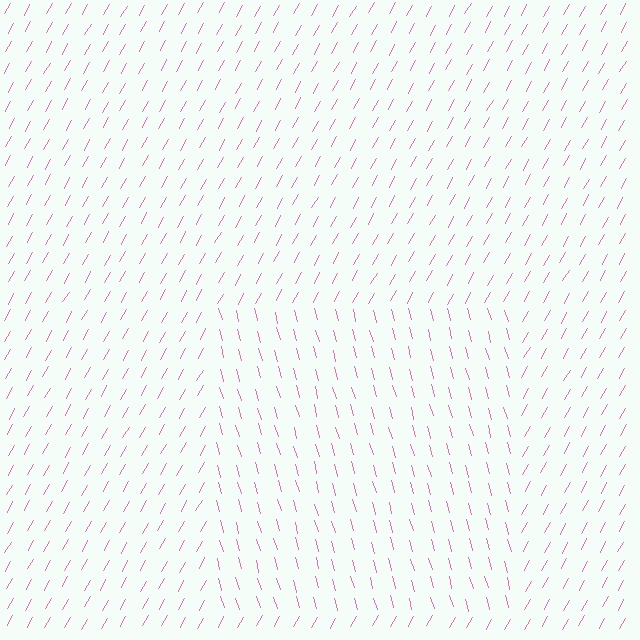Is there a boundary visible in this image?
Yes, there is a texture boundary formed by a change in line orientation.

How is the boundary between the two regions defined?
The boundary is defined purely by a change in line orientation (approximately 45 degrees difference). All lines are the same color and thickness.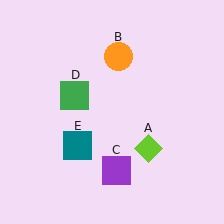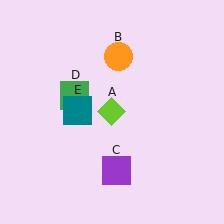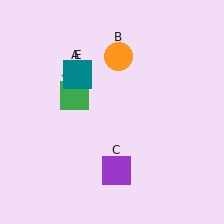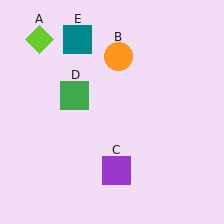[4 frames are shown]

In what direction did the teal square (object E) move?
The teal square (object E) moved up.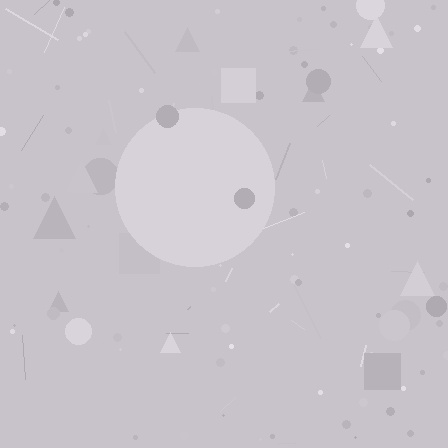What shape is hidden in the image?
A circle is hidden in the image.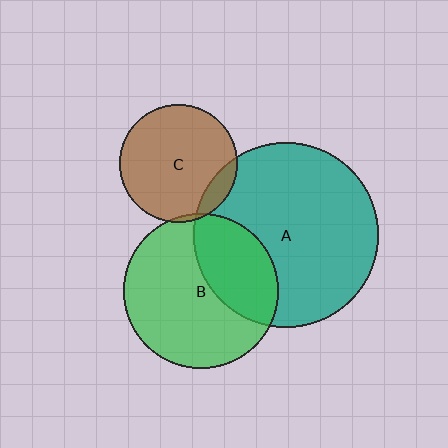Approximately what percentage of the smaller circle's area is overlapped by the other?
Approximately 35%.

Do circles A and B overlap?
Yes.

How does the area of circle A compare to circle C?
Approximately 2.5 times.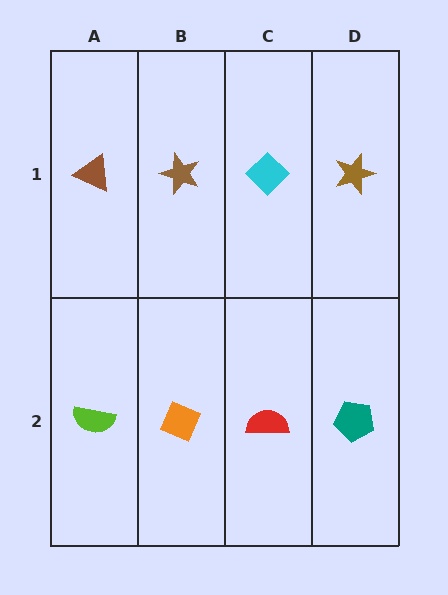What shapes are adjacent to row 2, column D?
A brown star (row 1, column D), a red semicircle (row 2, column C).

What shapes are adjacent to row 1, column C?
A red semicircle (row 2, column C), a brown star (row 1, column B), a brown star (row 1, column D).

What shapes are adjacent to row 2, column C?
A cyan diamond (row 1, column C), an orange diamond (row 2, column B), a teal pentagon (row 2, column D).